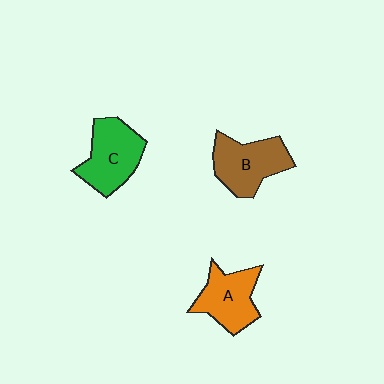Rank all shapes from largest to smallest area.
From largest to smallest: C (green), B (brown), A (orange).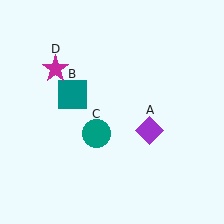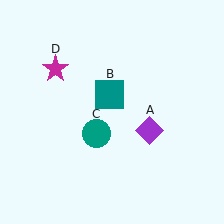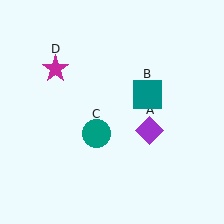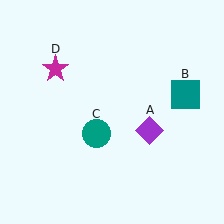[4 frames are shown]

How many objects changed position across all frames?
1 object changed position: teal square (object B).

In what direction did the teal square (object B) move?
The teal square (object B) moved right.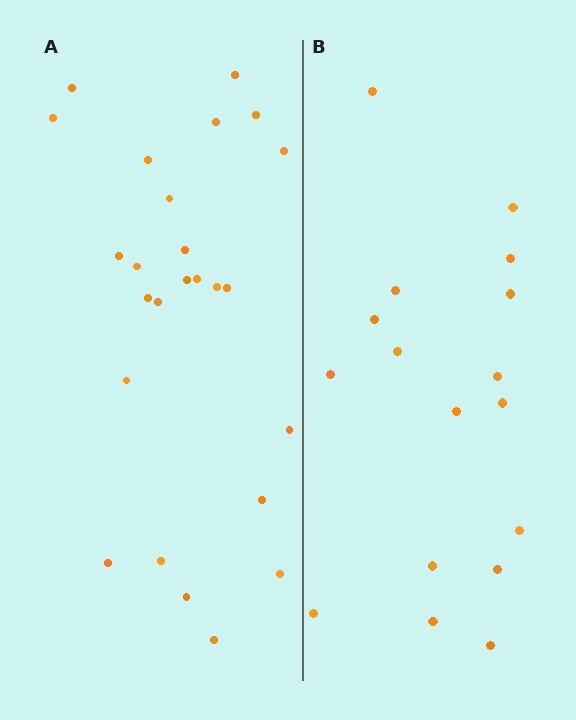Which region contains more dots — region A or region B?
Region A (the left region) has more dots.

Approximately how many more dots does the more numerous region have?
Region A has roughly 8 or so more dots than region B.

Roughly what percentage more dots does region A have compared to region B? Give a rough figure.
About 45% more.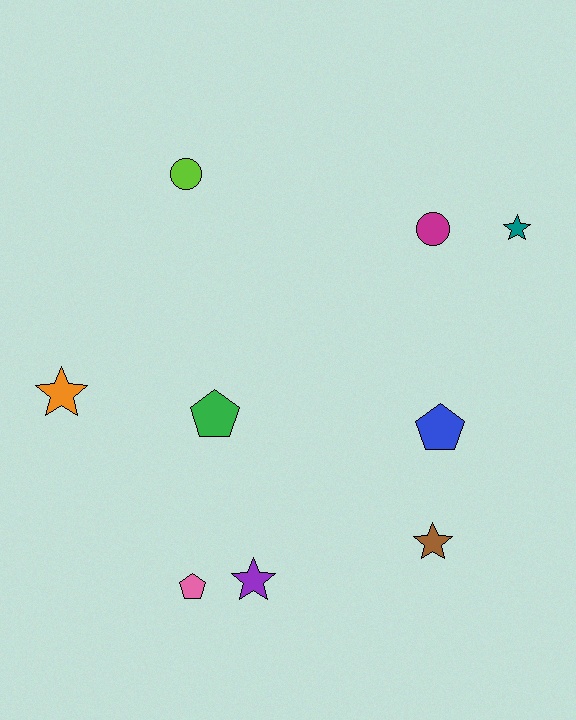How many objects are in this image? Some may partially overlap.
There are 9 objects.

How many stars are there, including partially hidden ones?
There are 4 stars.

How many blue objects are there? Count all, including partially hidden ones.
There is 1 blue object.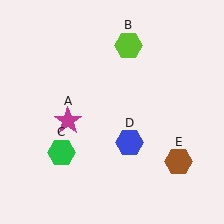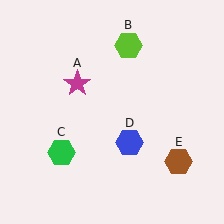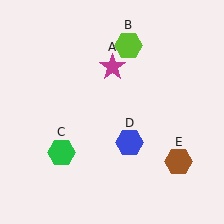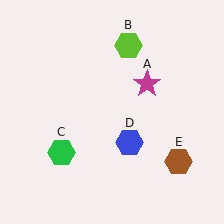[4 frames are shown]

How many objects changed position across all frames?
1 object changed position: magenta star (object A).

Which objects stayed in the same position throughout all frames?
Lime hexagon (object B) and green hexagon (object C) and blue hexagon (object D) and brown hexagon (object E) remained stationary.